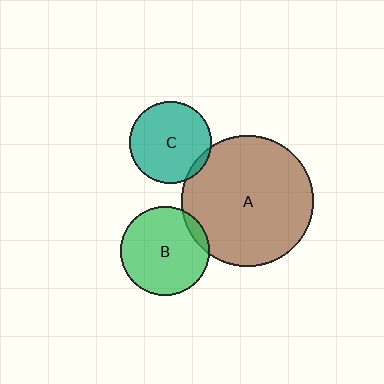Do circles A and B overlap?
Yes.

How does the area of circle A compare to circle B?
Approximately 2.2 times.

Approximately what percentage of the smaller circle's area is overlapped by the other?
Approximately 10%.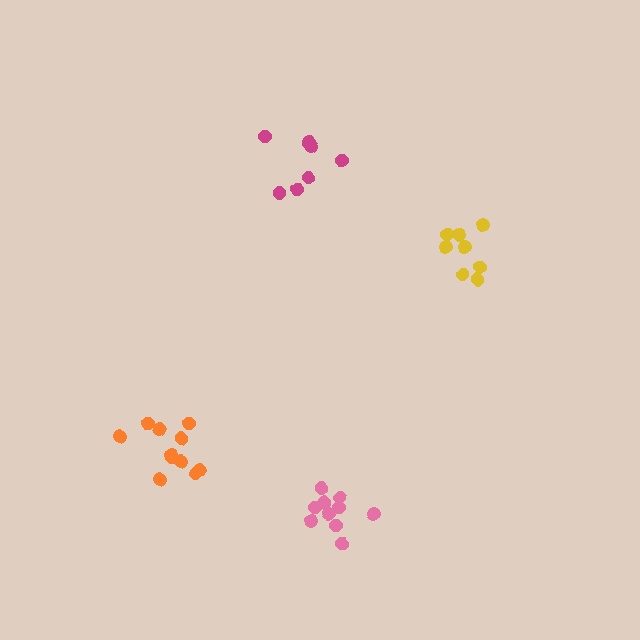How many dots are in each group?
Group 1: 11 dots, Group 2: 8 dots, Group 3: 8 dots, Group 4: 10 dots (37 total).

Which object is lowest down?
The pink cluster is bottommost.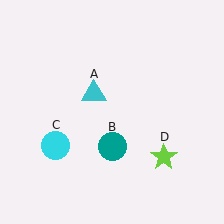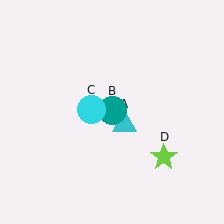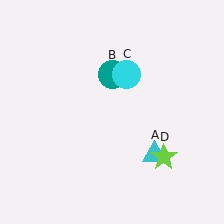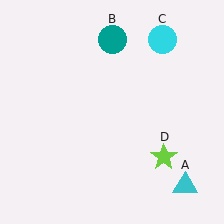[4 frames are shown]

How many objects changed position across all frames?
3 objects changed position: cyan triangle (object A), teal circle (object B), cyan circle (object C).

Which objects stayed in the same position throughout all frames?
Lime star (object D) remained stationary.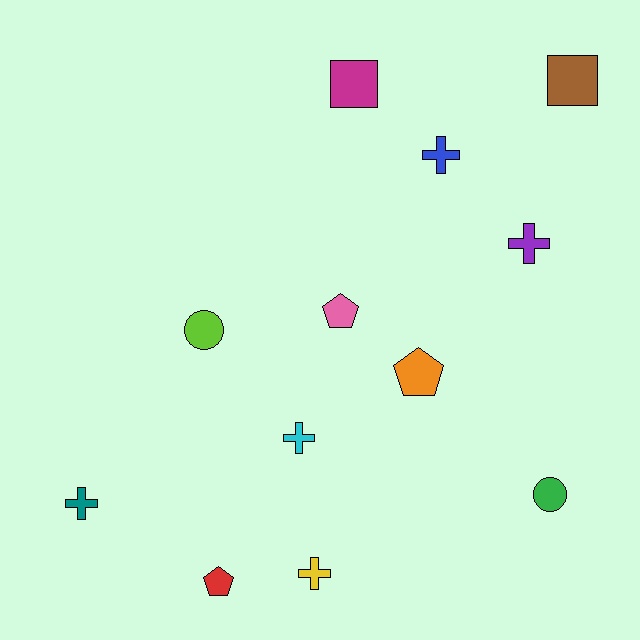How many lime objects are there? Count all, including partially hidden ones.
There is 1 lime object.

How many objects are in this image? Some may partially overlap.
There are 12 objects.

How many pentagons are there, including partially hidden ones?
There are 3 pentagons.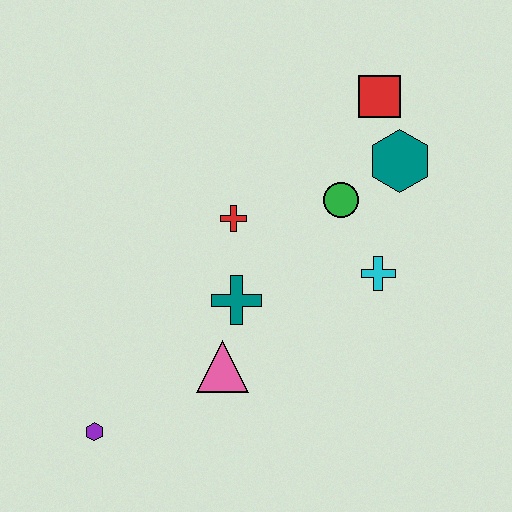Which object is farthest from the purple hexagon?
The red square is farthest from the purple hexagon.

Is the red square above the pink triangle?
Yes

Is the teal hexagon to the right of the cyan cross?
Yes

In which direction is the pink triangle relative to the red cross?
The pink triangle is below the red cross.